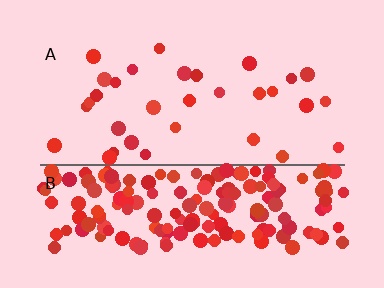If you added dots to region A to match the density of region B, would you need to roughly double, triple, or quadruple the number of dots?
Approximately quadruple.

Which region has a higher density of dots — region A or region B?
B (the bottom).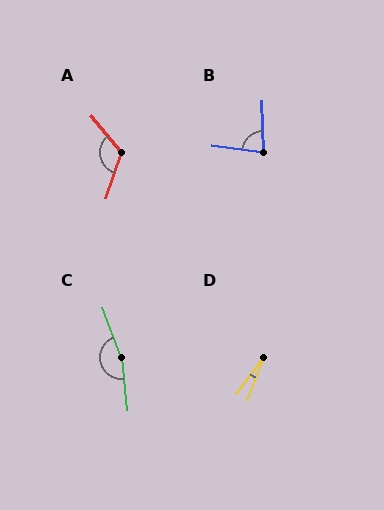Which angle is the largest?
C, at approximately 165 degrees.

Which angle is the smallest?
D, at approximately 16 degrees.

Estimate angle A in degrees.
Approximately 122 degrees.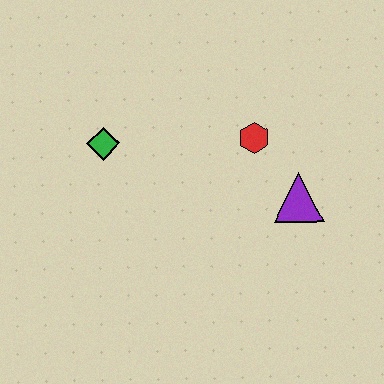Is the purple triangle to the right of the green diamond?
Yes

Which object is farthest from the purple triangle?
The green diamond is farthest from the purple triangle.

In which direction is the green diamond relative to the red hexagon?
The green diamond is to the left of the red hexagon.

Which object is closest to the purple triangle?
The red hexagon is closest to the purple triangle.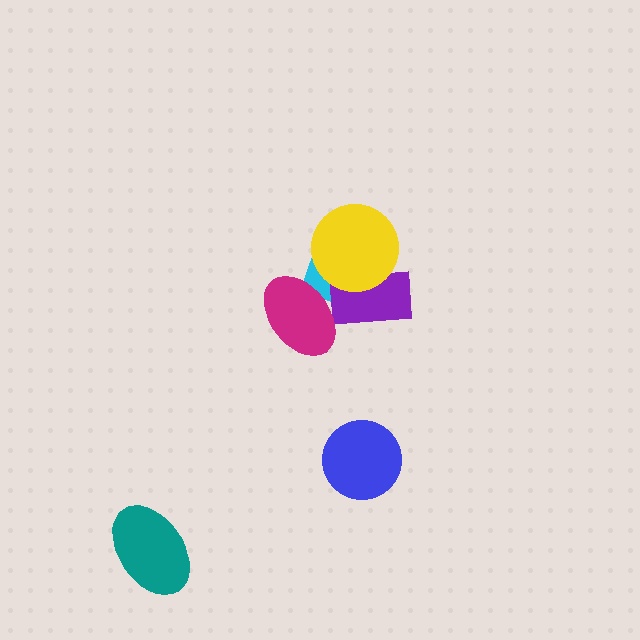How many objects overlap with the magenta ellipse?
2 objects overlap with the magenta ellipse.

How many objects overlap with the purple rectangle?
3 objects overlap with the purple rectangle.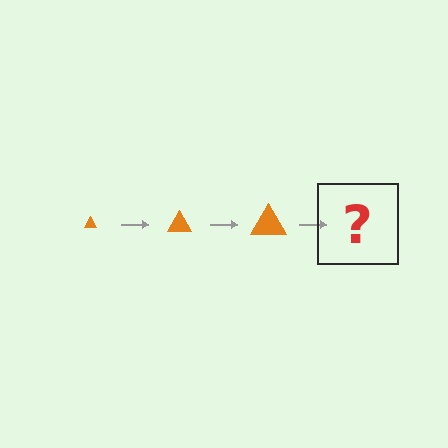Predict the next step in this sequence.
The next step is an orange triangle, larger than the previous one.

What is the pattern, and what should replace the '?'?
The pattern is that the triangle gets progressively larger each step. The '?' should be an orange triangle, larger than the previous one.